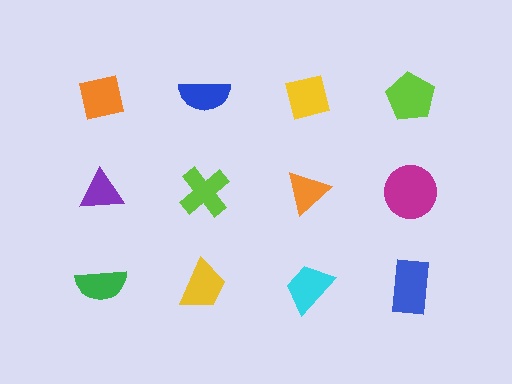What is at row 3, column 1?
A green semicircle.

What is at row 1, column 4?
A lime pentagon.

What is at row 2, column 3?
An orange triangle.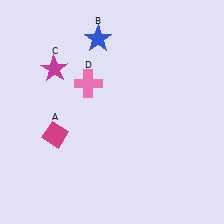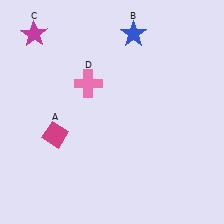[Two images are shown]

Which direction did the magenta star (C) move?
The magenta star (C) moved up.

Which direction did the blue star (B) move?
The blue star (B) moved right.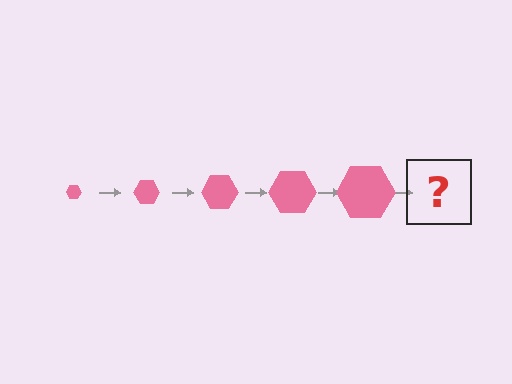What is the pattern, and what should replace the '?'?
The pattern is that the hexagon gets progressively larger each step. The '?' should be a pink hexagon, larger than the previous one.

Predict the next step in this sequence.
The next step is a pink hexagon, larger than the previous one.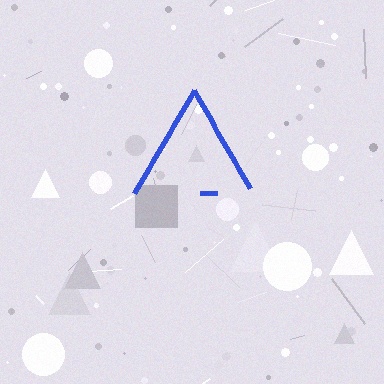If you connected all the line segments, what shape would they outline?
They would outline a triangle.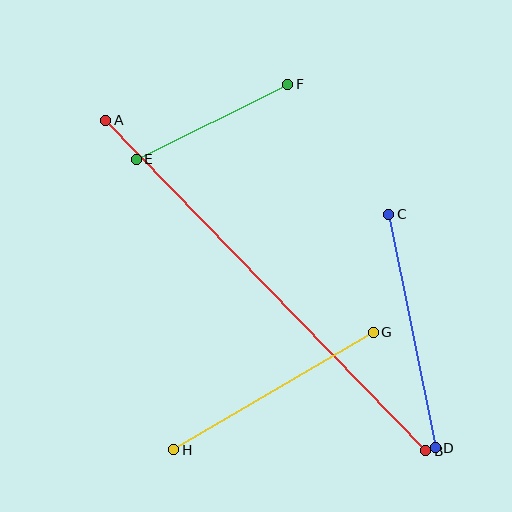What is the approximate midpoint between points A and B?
The midpoint is at approximately (266, 286) pixels.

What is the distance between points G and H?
The distance is approximately 231 pixels.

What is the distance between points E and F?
The distance is approximately 169 pixels.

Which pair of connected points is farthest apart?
Points A and B are farthest apart.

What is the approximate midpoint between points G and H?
The midpoint is at approximately (274, 391) pixels.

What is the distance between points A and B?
The distance is approximately 460 pixels.